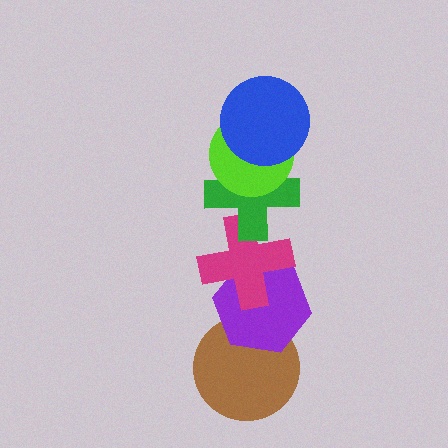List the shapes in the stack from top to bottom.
From top to bottom: the blue circle, the lime circle, the green cross, the magenta cross, the purple hexagon, the brown circle.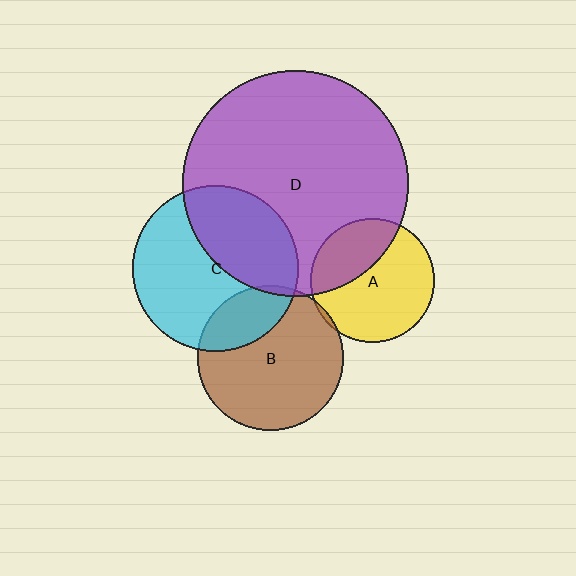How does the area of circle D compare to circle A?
Approximately 3.3 times.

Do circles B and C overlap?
Yes.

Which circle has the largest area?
Circle D (purple).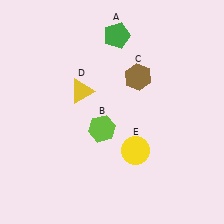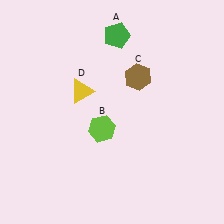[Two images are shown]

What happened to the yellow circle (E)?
The yellow circle (E) was removed in Image 2. It was in the bottom-right area of Image 1.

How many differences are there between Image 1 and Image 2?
There is 1 difference between the two images.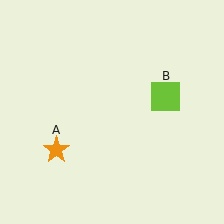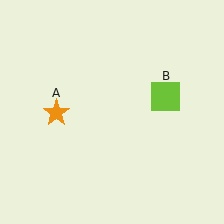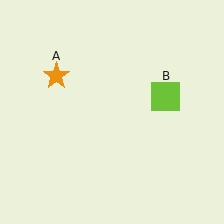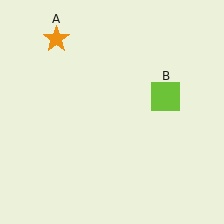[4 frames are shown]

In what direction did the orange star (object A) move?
The orange star (object A) moved up.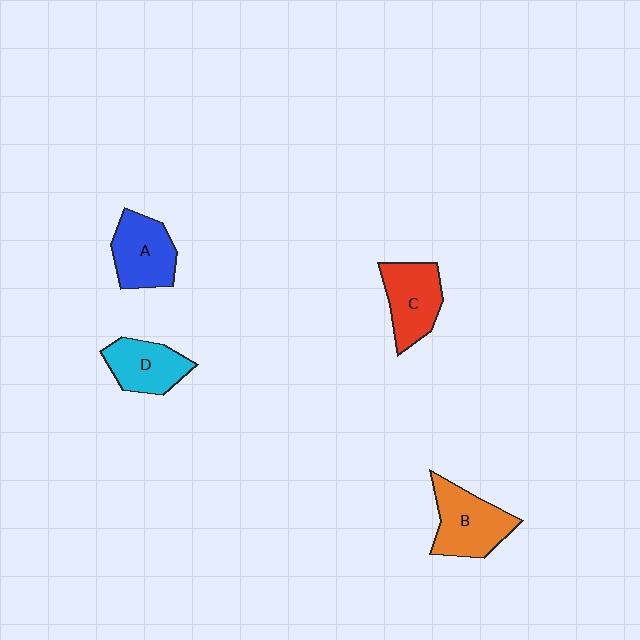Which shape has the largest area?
Shape B (orange).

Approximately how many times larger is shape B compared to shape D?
Approximately 1.2 times.